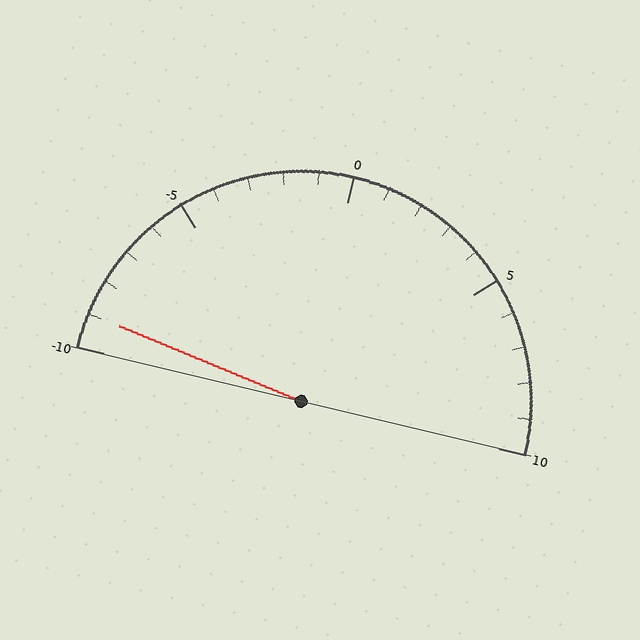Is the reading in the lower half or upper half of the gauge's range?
The reading is in the lower half of the range (-10 to 10).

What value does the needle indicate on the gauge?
The needle indicates approximately -9.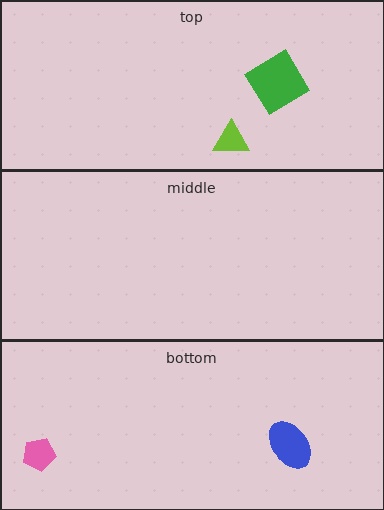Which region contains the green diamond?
The top region.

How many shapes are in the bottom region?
2.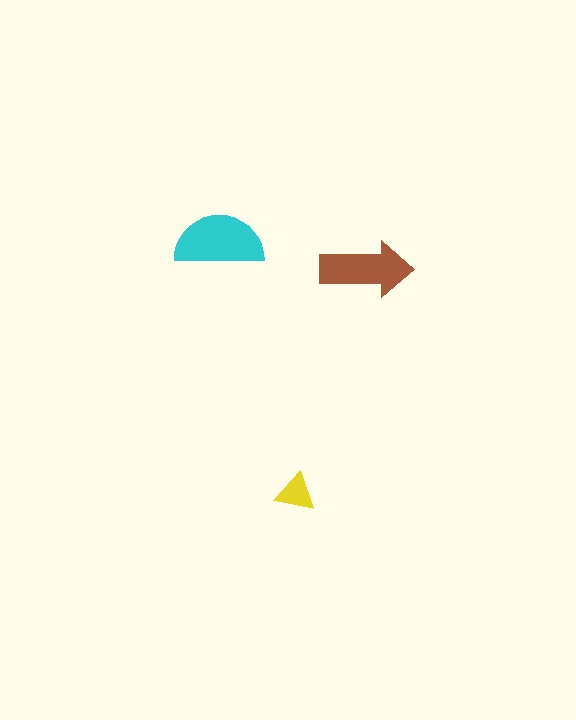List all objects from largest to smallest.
The cyan semicircle, the brown arrow, the yellow triangle.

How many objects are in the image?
There are 3 objects in the image.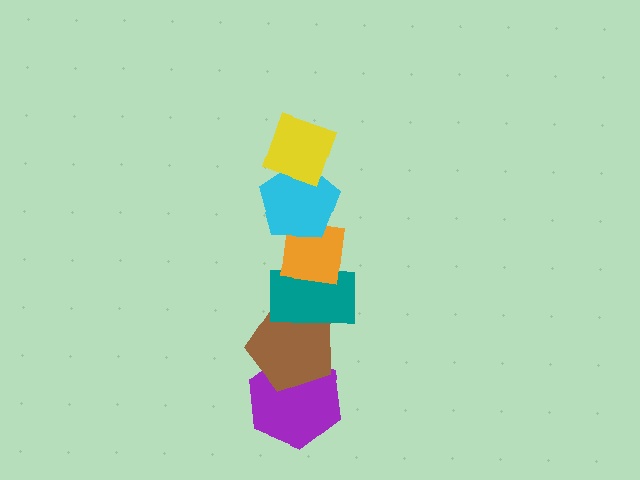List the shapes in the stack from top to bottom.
From top to bottom: the yellow diamond, the cyan pentagon, the orange square, the teal rectangle, the brown pentagon, the purple hexagon.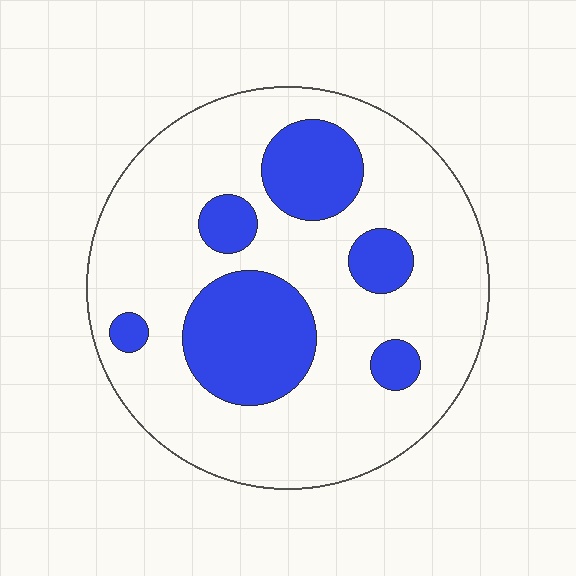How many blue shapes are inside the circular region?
6.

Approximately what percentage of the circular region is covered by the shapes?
Approximately 25%.